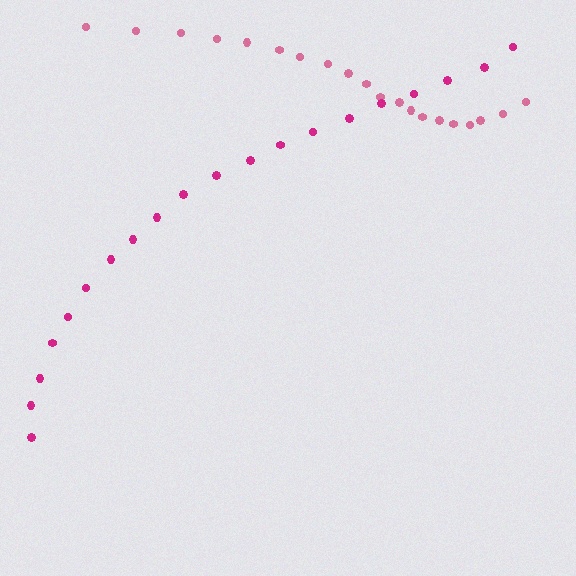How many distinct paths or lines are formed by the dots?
There are 2 distinct paths.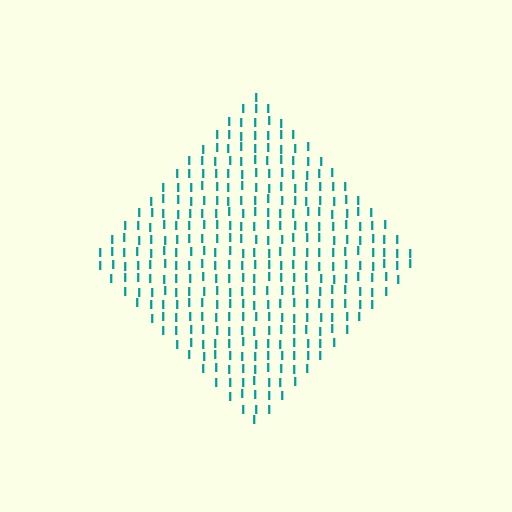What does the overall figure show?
The overall figure shows a diamond.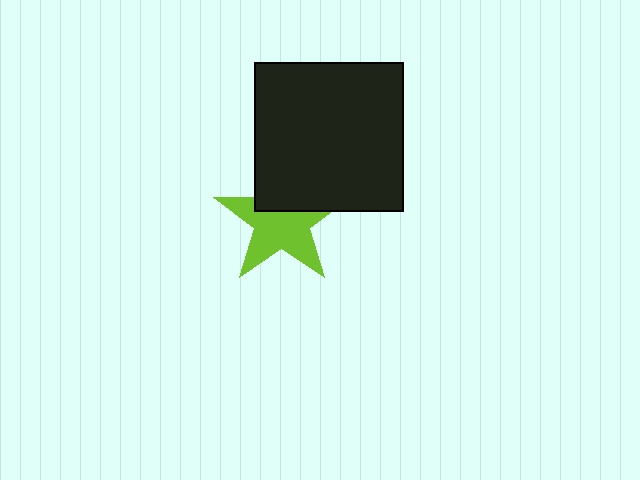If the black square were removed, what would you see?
You would see the complete lime star.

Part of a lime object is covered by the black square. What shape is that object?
It is a star.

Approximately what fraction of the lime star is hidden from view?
Roughly 35% of the lime star is hidden behind the black square.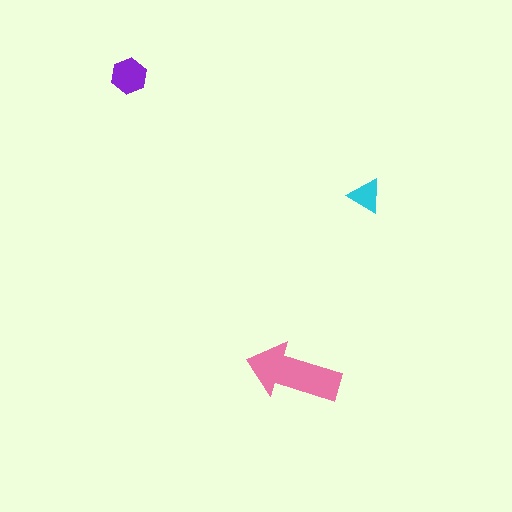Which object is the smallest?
The cyan triangle.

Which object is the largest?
The pink arrow.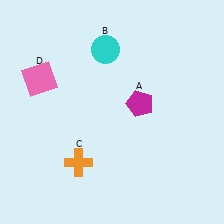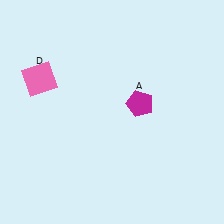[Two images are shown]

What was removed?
The orange cross (C), the cyan circle (B) were removed in Image 2.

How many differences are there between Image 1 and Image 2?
There are 2 differences between the two images.